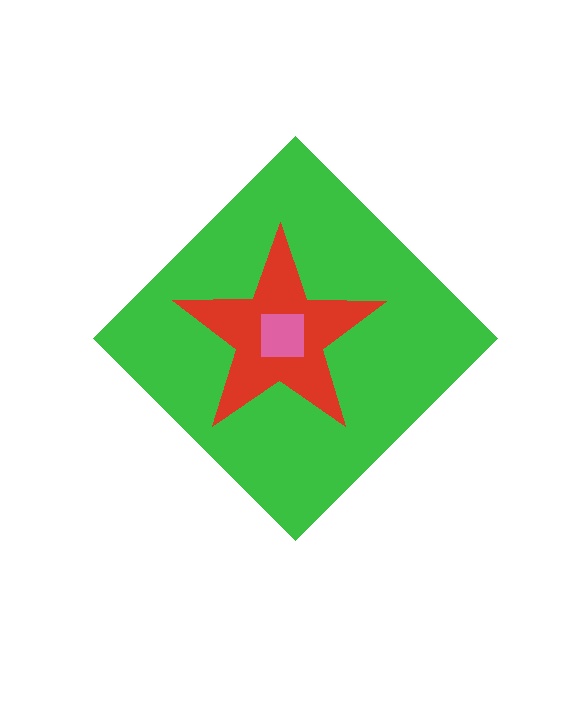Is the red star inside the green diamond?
Yes.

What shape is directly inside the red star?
The pink square.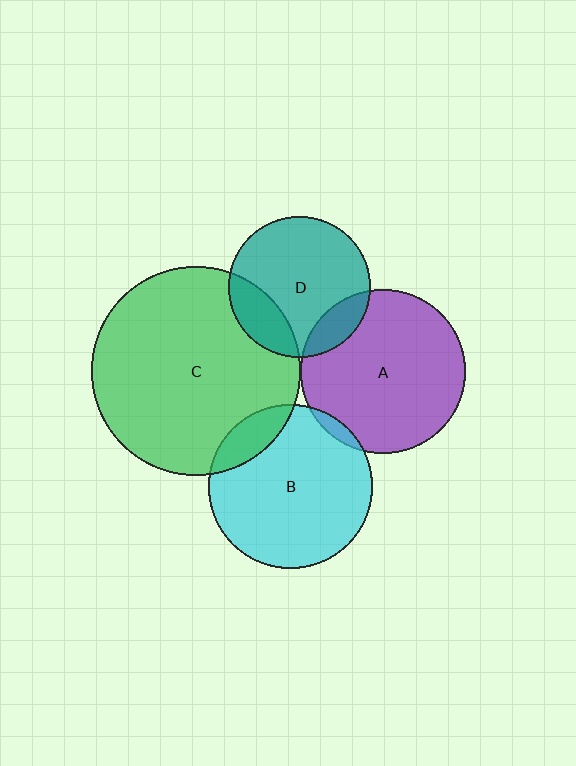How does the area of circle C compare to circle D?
Approximately 2.2 times.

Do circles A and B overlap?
Yes.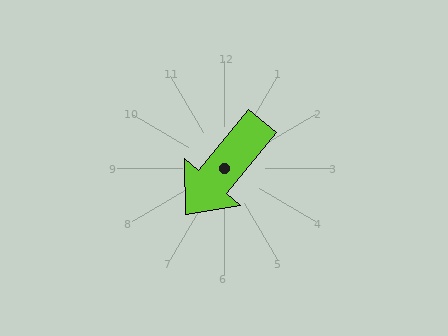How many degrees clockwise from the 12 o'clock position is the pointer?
Approximately 220 degrees.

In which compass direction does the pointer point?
Southwest.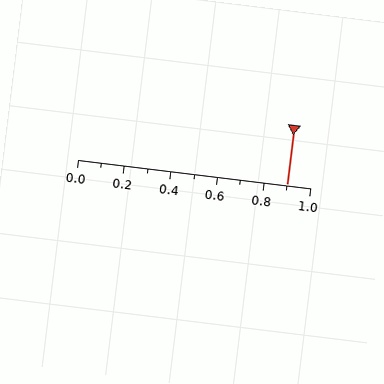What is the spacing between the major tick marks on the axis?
The major ticks are spaced 0.2 apart.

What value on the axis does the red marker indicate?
The marker indicates approximately 0.9.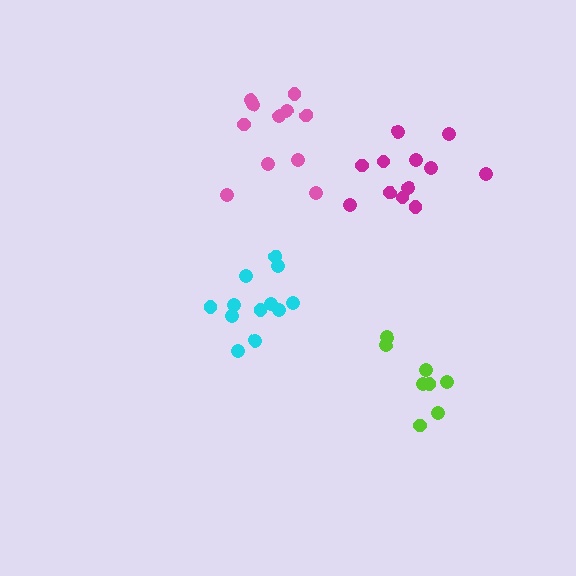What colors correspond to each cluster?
The clusters are colored: cyan, magenta, pink, lime.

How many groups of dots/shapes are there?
There are 4 groups.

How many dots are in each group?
Group 1: 12 dots, Group 2: 12 dots, Group 3: 11 dots, Group 4: 8 dots (43 total).